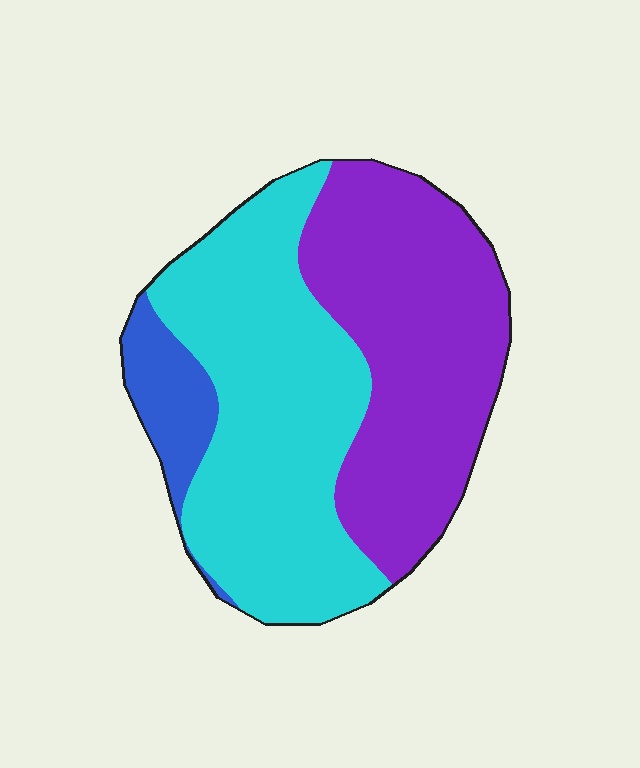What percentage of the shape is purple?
Purple takes up about two fifths (2/5) of the shape.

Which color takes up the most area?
Cyan, at roughly 50%.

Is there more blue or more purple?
Purple.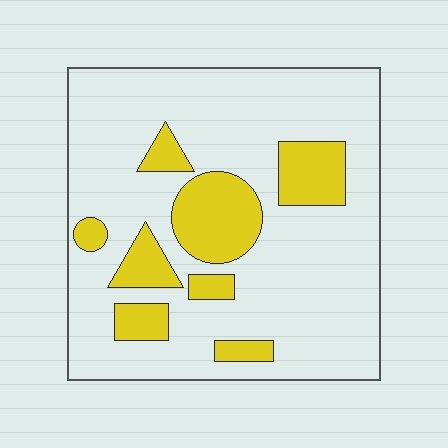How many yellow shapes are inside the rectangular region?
8.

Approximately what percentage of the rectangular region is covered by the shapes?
Approximately 20%.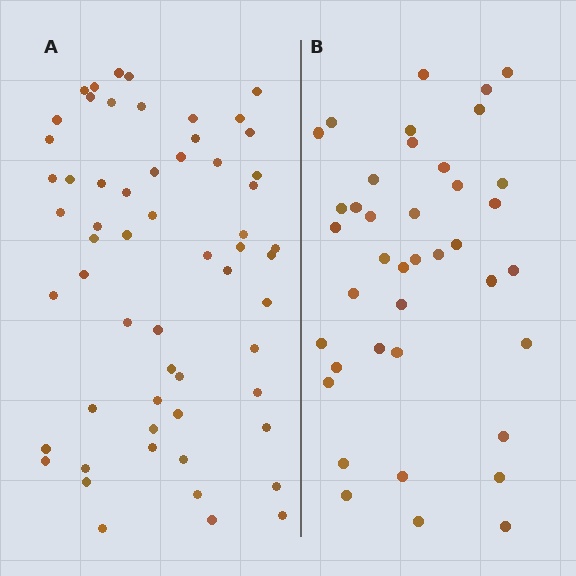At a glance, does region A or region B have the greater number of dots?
Region A (the left region) has more dots.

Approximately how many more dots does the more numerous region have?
Region A has approximately 20 more dots than region B.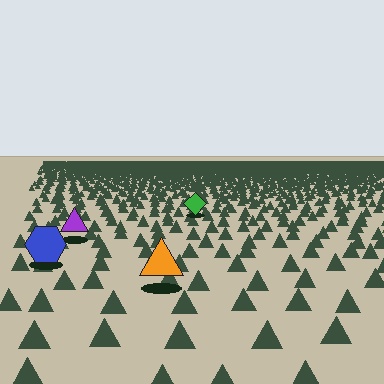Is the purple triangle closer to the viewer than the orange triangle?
No. The orange triangle is closer — you can tell from the texture gradient: the ground texture is coarser near it.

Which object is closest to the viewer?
The orange triangle is closest. The texture marks near it are larger and more spread out.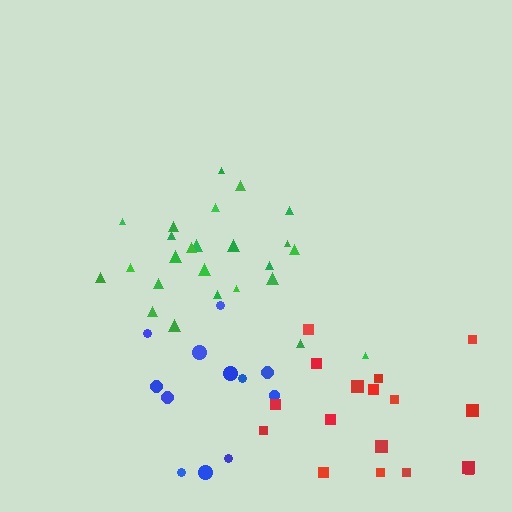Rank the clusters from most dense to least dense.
green, blue, red.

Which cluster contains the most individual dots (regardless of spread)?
Green (25).